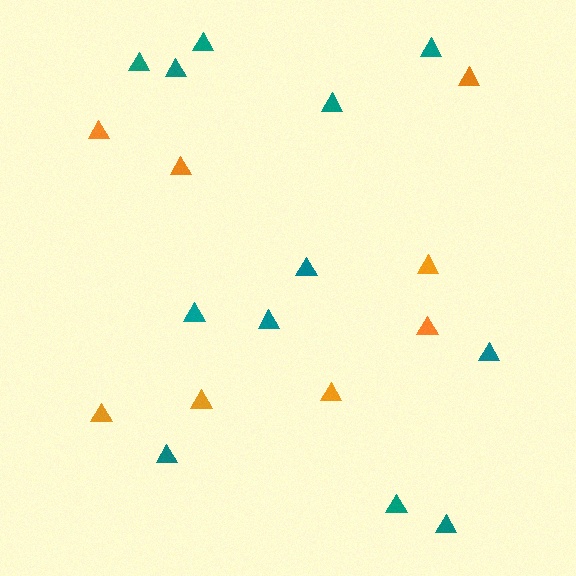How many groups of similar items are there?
There are 2 groups: one group of orange triangles (8) and one group of teal triangles (12).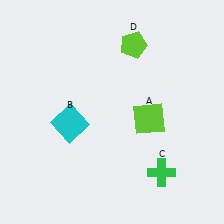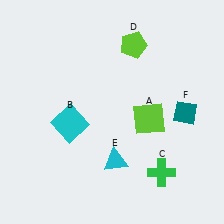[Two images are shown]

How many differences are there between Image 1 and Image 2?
There are 2 differences between the two images.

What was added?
A cyan triangle (E), a teal diamond (F) were added in Image 2.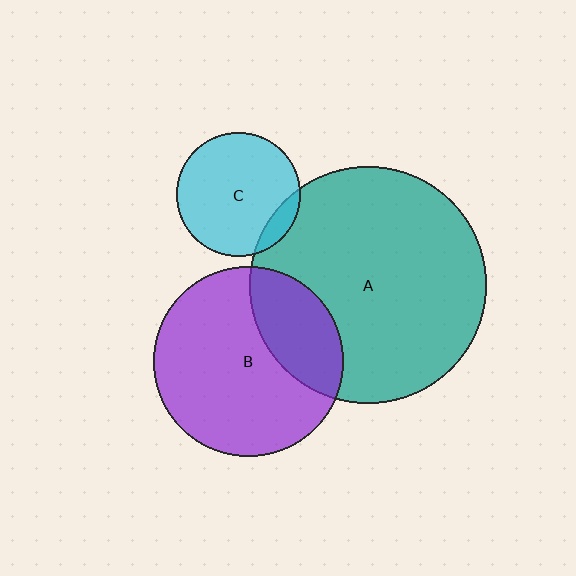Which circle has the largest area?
Circle A (teal).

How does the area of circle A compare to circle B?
Approximately 1.5 times.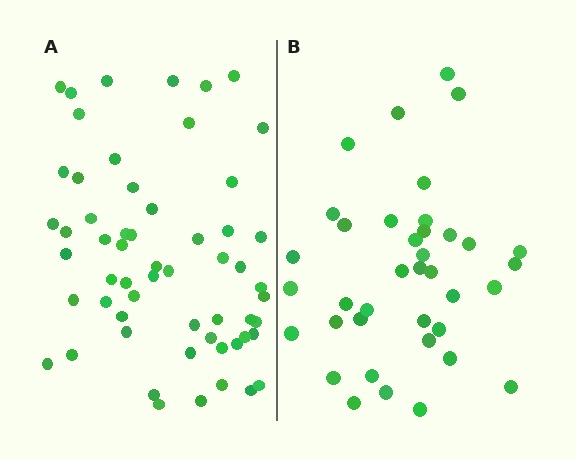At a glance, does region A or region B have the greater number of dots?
Region A (the left region) has more dots.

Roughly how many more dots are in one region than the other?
Region A has approximately 20 more dots than region B.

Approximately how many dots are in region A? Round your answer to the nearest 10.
About 60 dots. (The exact count is 58, which rounds to 60.)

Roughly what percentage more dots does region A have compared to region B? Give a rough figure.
About 55% more.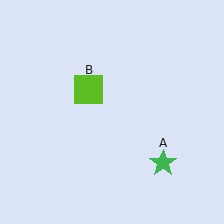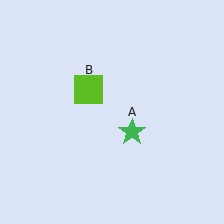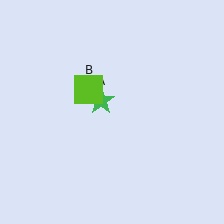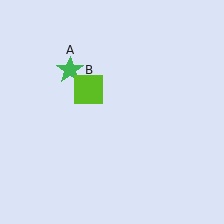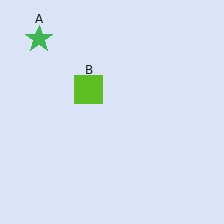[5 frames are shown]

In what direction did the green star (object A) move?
The green star (object A) moved up and to the left.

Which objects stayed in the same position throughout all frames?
Lime square (object B) remained stationary.